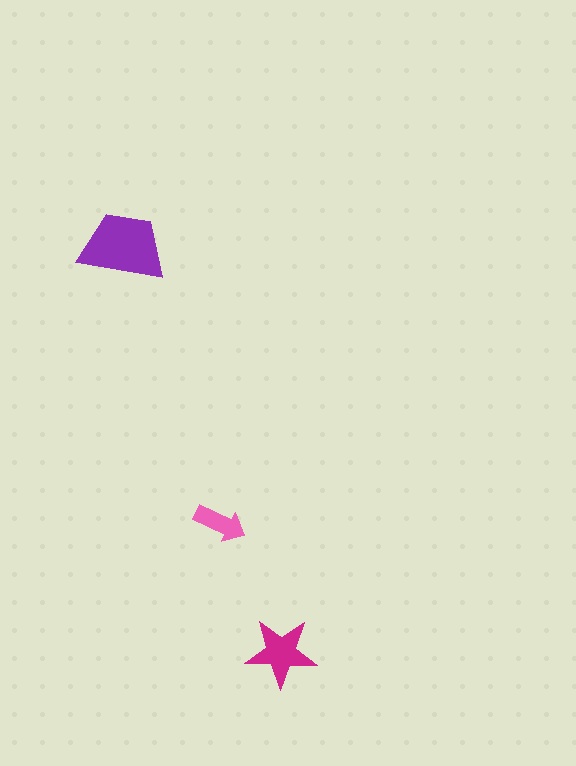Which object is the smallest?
The pink arrow.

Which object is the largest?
The purple trapezoid.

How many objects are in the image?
There are 3 objects in the image.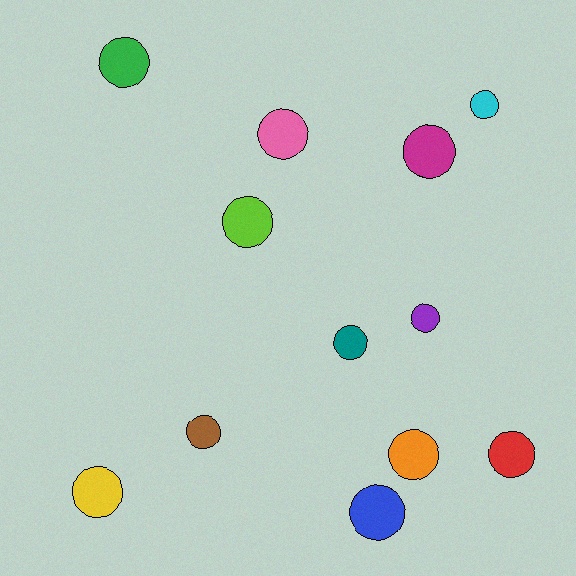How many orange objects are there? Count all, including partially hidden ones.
There is 1 orange object.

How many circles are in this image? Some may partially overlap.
There are 12 circles.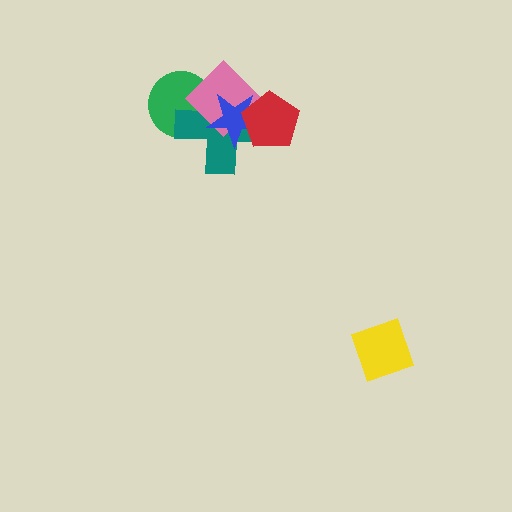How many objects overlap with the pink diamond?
4 objects overlap with the pink diamond.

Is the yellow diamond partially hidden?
No, no other shape covers it.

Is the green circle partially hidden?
Yes, it is partially covered by another shape.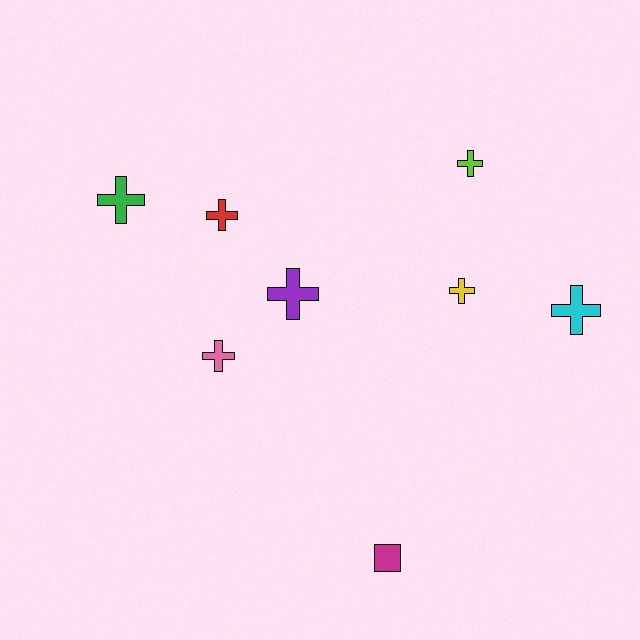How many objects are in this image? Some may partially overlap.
There are 8 objects.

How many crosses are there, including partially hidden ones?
There are 7 crosses.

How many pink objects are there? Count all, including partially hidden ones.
There is 1 pink object.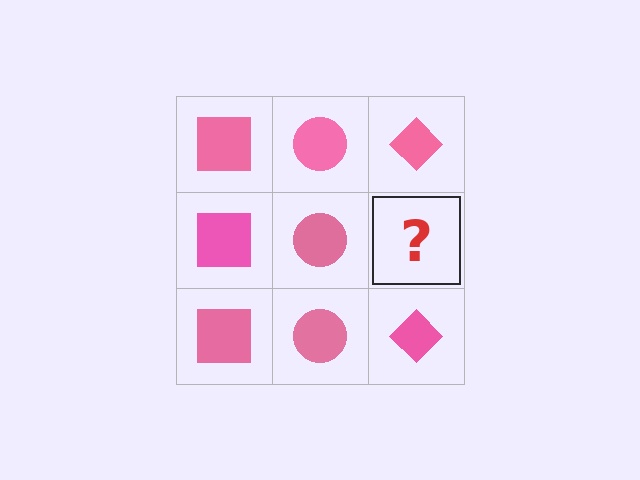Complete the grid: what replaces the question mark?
The question mark should be replaced with a pink diamond.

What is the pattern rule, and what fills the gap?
The rule is that each column has a consistent shape. The gap should be filled with a pink diamond.